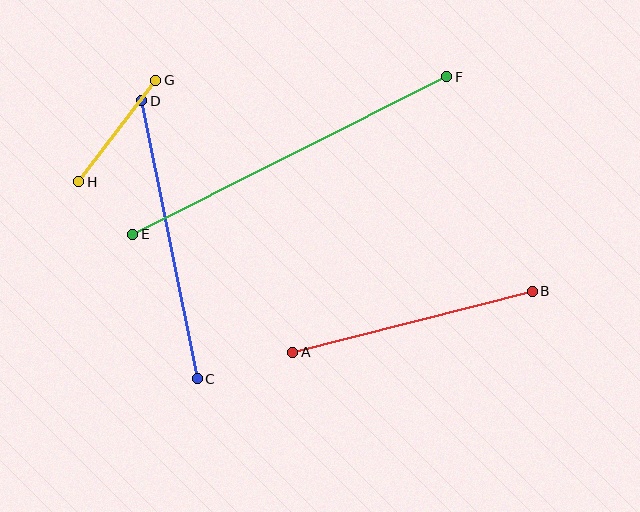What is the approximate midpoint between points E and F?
The midpoint is at approximately (290, 155) pixels.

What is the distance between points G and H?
The distance is approximately 128 pixels.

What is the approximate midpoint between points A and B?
The midpoint is at approximately (413, 322) pixels.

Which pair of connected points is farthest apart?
Points E and F are farthest apart.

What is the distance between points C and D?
The distance is approximately 284 pixels.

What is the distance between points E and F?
The distance is approximately 351 pixels.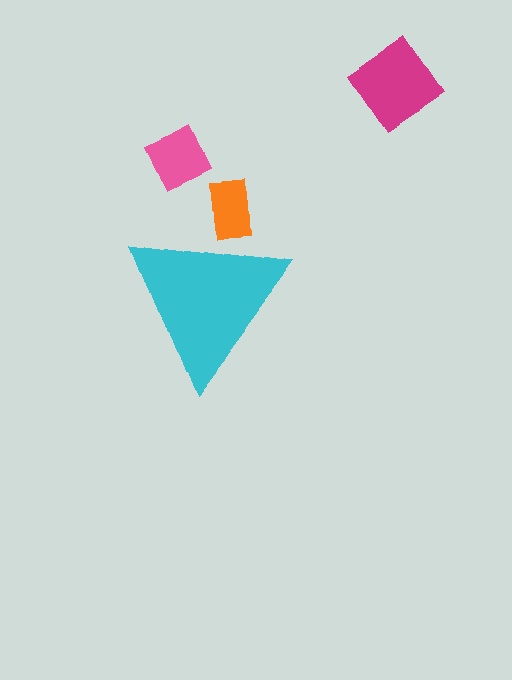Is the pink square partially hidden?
No, the pink square is fully visible.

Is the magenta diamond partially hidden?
No, the magenta diamond is fully visible.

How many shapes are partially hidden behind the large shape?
1 shape is partially hidden.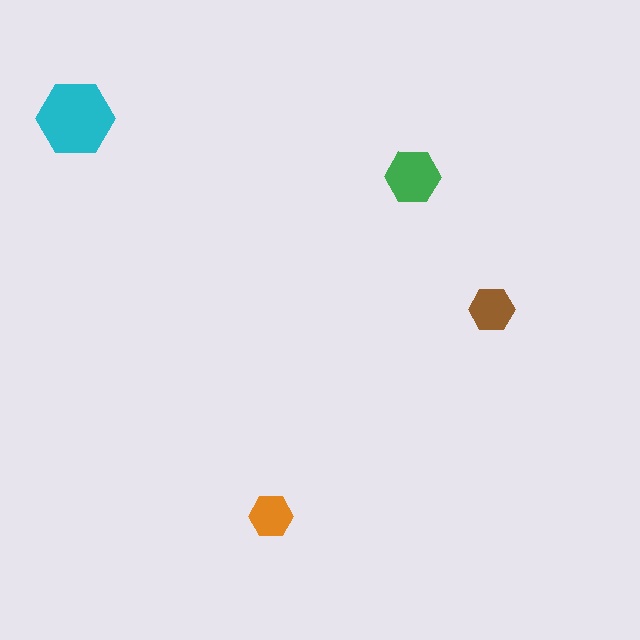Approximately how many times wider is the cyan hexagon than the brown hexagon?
About 1.5 times wider.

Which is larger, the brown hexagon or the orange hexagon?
The brown one.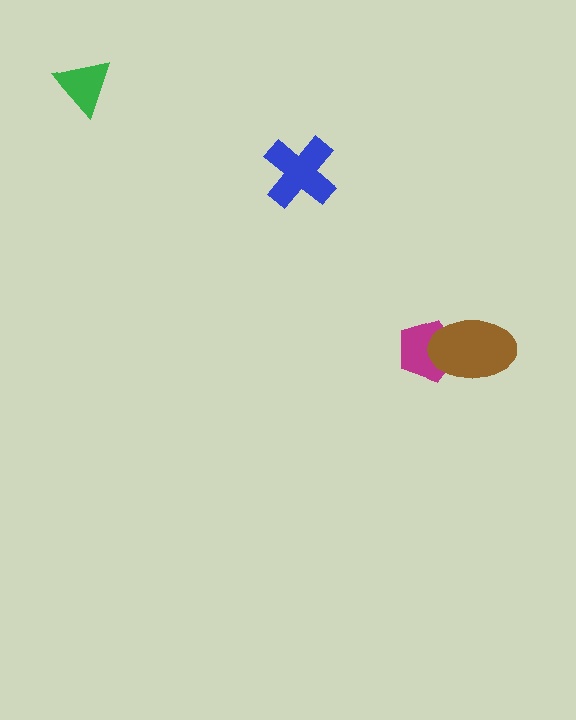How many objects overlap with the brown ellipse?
1 object overlaps with the brown ellipse.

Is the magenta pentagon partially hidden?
Yes, it is partially covered by another shape.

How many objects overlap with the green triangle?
0 objects overlap with the green triangle.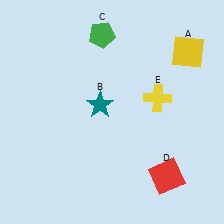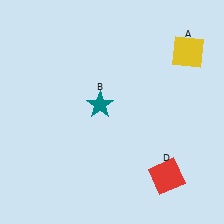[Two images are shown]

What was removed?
The yellow cross (E), the green pentagon (C) were removed in Image 2.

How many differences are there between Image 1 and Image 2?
There are 2 differences between the two images.